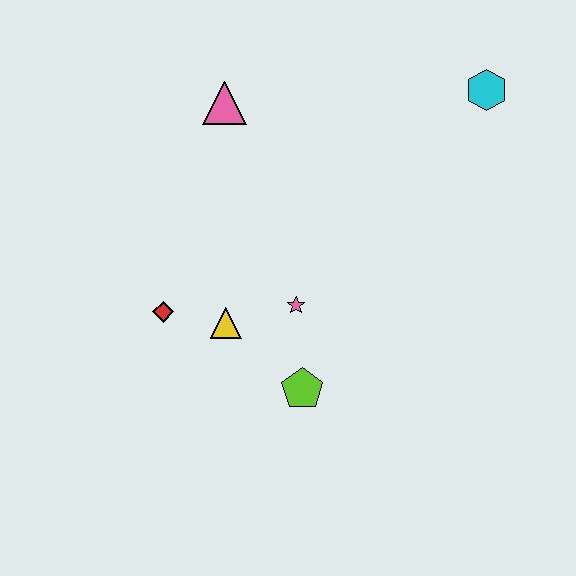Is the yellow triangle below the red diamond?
Yes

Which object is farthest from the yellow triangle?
The cyan hexagon is farthest from the yellow triangle.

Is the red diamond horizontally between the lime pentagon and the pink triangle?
No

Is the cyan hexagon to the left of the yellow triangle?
No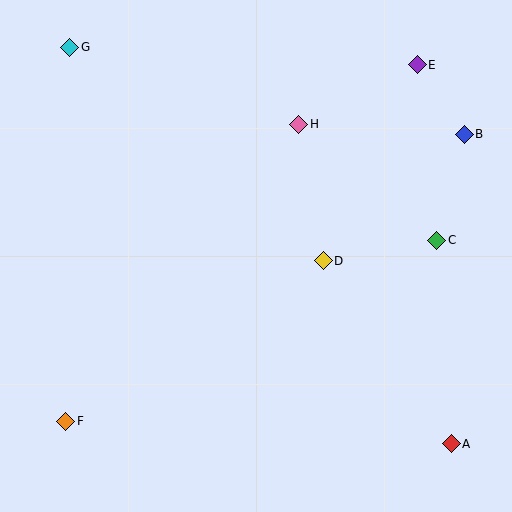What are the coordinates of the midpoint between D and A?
The midpoint between D and A is at (387, 352).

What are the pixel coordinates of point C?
Point C is at (437, 240).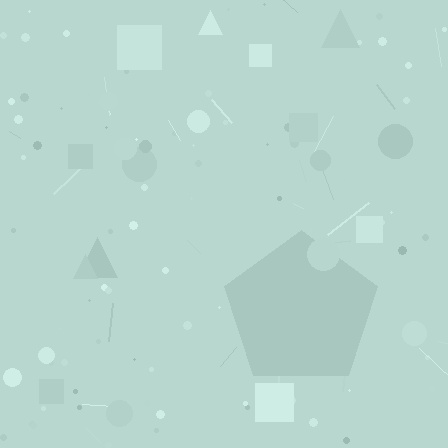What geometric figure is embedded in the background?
A pentagon is embedded in the background.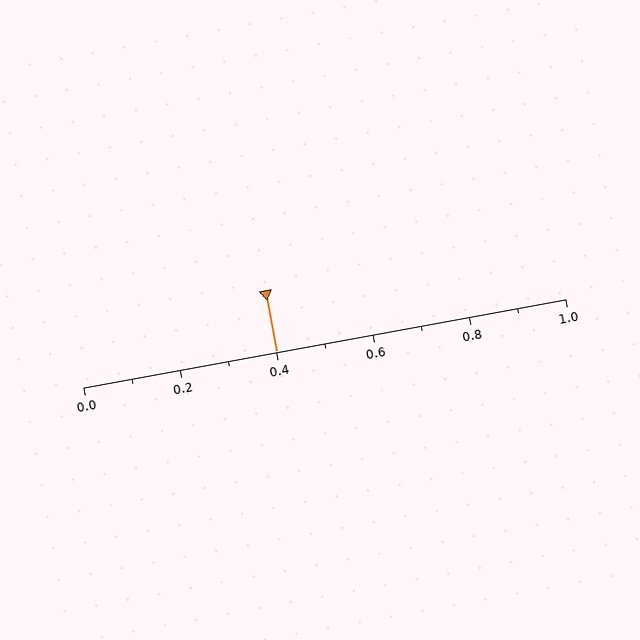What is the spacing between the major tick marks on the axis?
The major ticks are spaced 0.2 apart.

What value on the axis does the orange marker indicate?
The marker indicates approximately 0.4.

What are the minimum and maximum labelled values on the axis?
The axis runs from 0.0 to 1.0.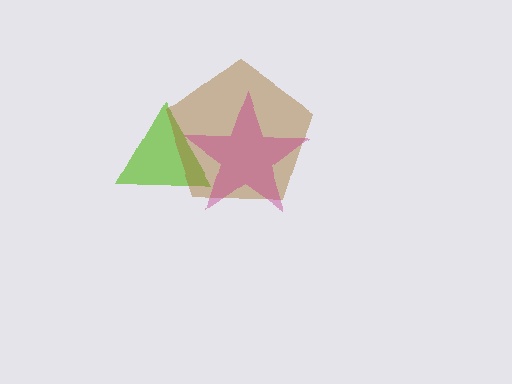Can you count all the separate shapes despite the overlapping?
Yes, there are 3 separate shapes.